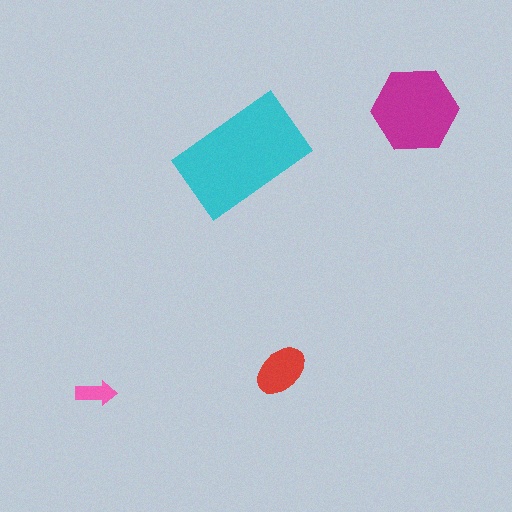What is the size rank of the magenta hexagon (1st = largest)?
2nd.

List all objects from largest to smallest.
The cyan rectangle, the magenta hexagon, the red ellipse, the pink arrow.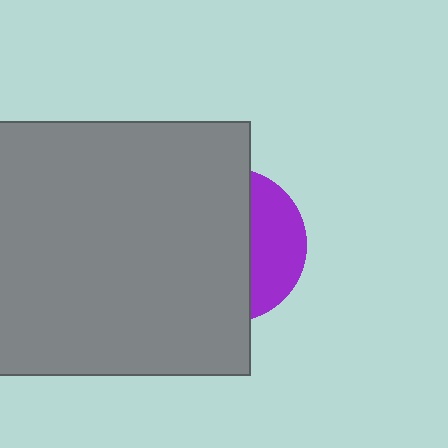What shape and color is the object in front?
The object in front is a gray square.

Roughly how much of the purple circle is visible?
A small part of it is visible (roughly 32%).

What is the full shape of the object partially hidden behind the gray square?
The partially hidden object is a purple circle.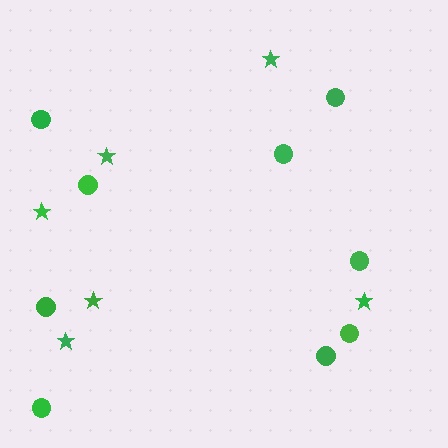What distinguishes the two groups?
There are 2 groups: one group of circles (9) and one group of stars (6).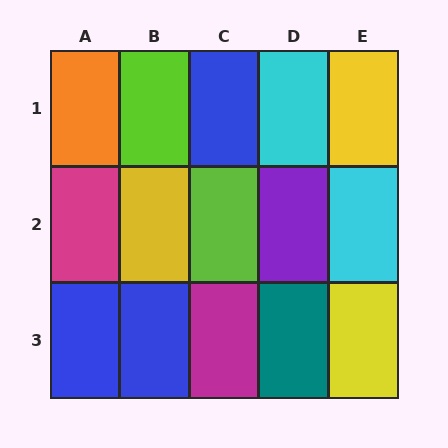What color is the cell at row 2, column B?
Yellow.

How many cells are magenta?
2 cells are magenta.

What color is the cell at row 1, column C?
Blue.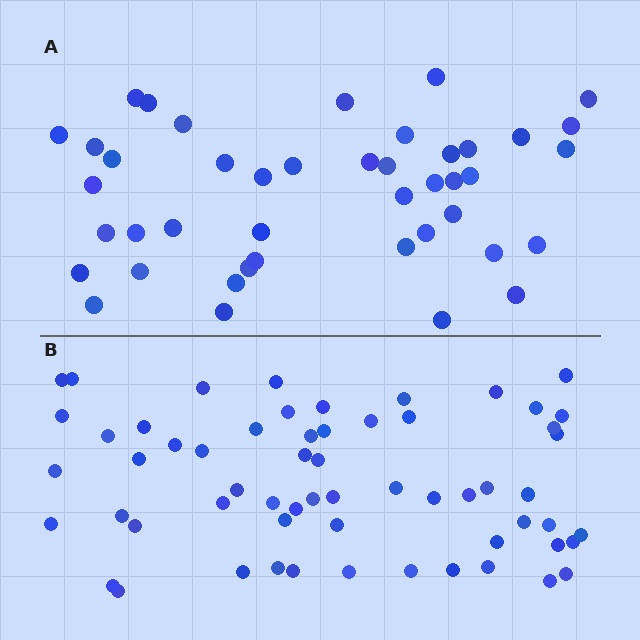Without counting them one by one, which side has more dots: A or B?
Region B (the bottom region) has more dots.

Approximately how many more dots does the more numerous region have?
Region B has approximately 15 more dots than region A.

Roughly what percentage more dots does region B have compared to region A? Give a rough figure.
About 40% more.